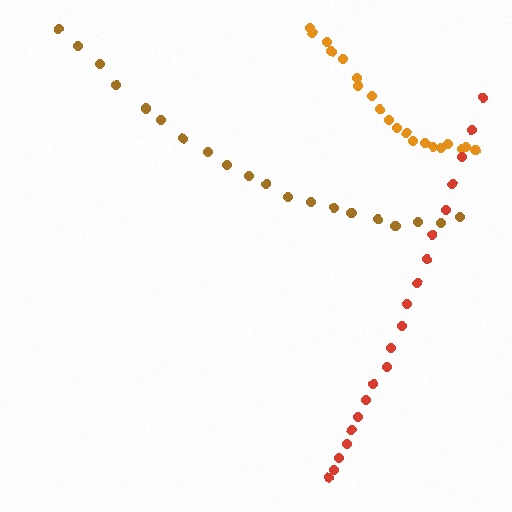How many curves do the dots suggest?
There are 3 distinct paths.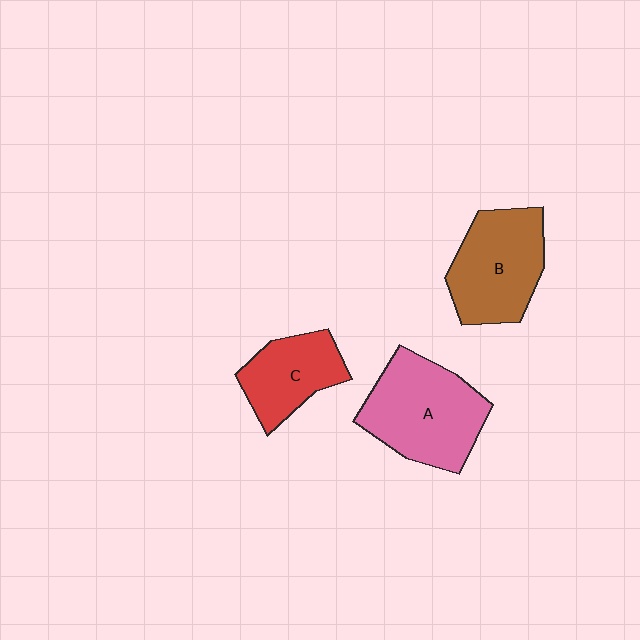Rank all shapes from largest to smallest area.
From largest to smallest: A (pink), B (brown), C (red).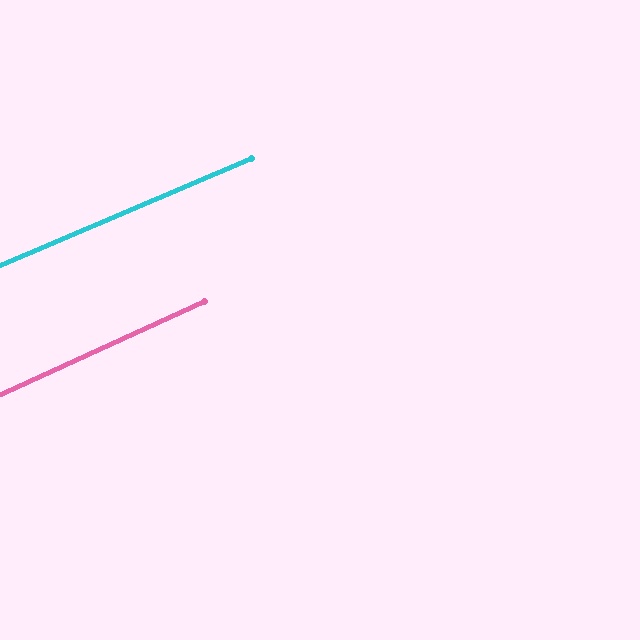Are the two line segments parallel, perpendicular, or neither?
Parallel — their directions differ by only 1.5°.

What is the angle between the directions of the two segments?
Approximately 2 degrees.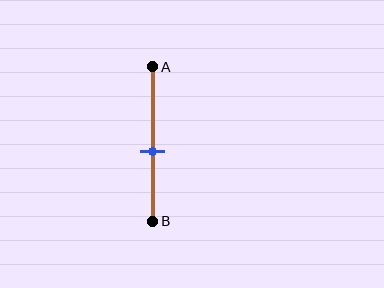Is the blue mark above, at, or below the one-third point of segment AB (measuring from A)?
The blue mark is below the one-third point of segment AB.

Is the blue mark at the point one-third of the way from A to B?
No, the mark is at about 55% from A, not at the 33% one-third point.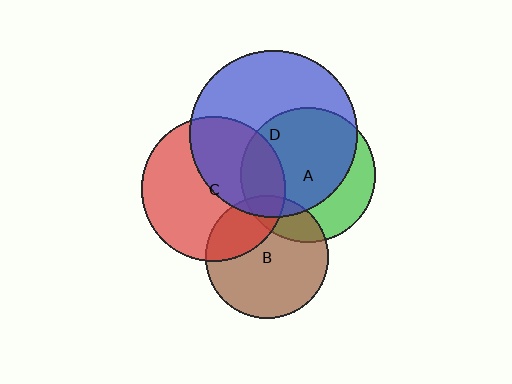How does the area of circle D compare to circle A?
Approximately 1.5 times.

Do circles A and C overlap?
Yes.